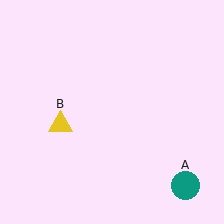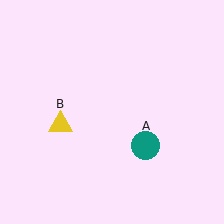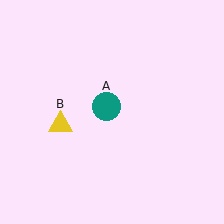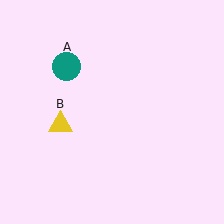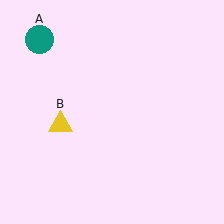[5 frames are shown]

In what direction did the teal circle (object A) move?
The teal circle (object A) moved up and to the left.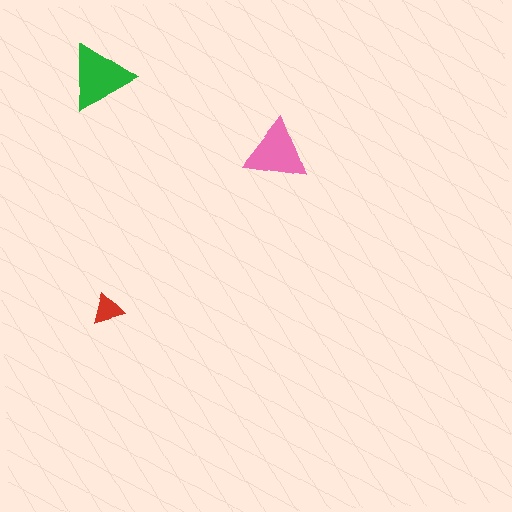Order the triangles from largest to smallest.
the green one, the pink one, the red one.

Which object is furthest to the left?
The red triangle is leftmost.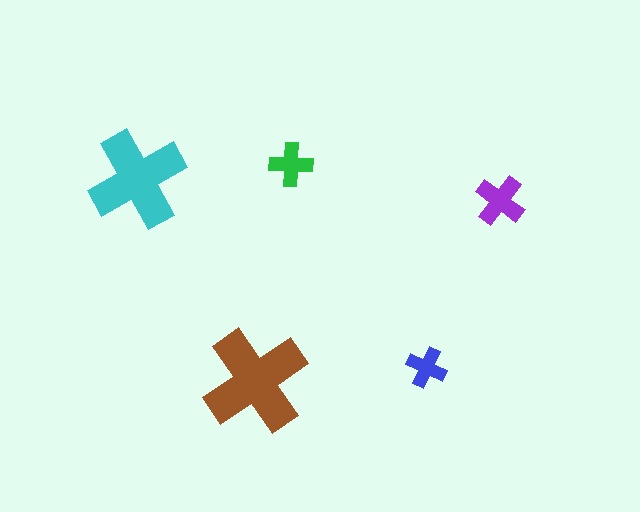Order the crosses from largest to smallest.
the brown one, the cyan one, the purple one, the green one, the blue one.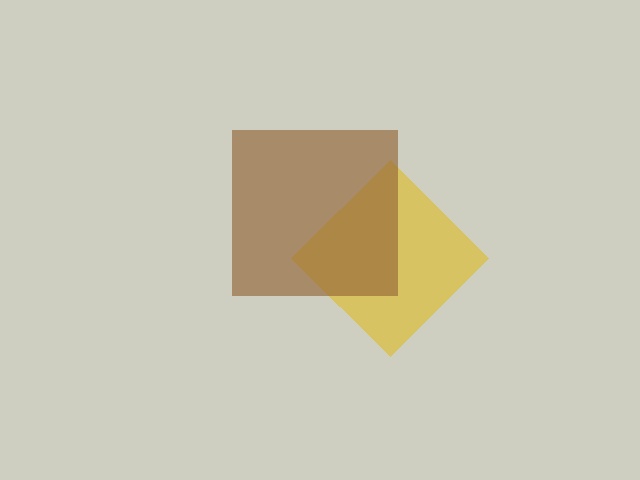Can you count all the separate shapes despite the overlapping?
Yes, there are 2 separate shapes.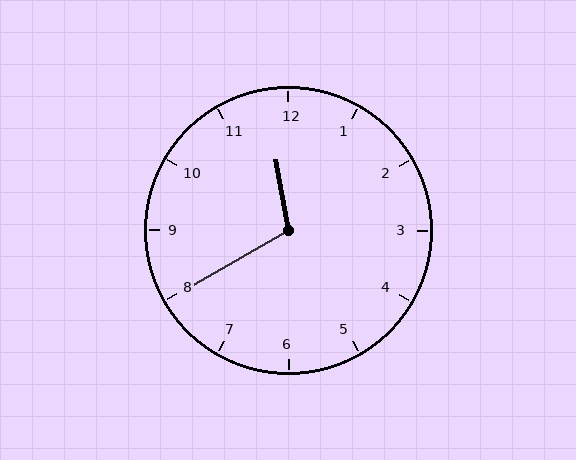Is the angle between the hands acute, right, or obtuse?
It is obtuse.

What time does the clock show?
11:40.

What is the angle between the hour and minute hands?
Approximately 110 degrees.